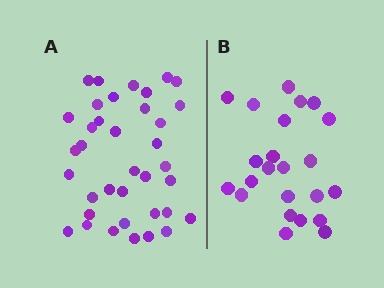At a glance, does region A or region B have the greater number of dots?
Region A (the left region) has more dots.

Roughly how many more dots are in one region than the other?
Region A has approximately 15 more dots than region B.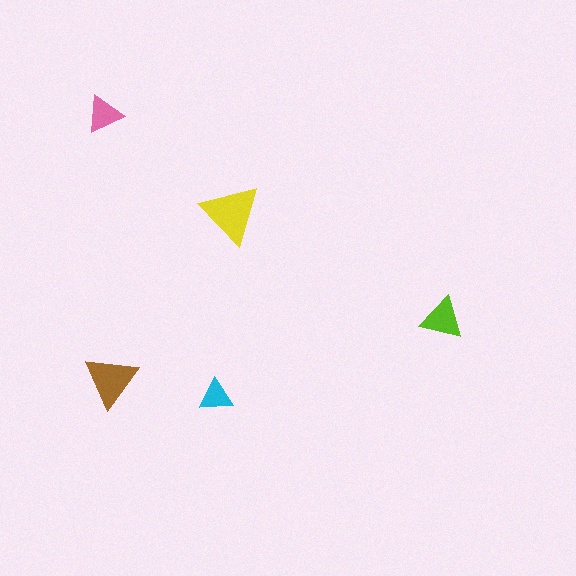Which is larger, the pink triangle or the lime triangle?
The lime one.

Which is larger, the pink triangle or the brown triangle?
The brown one.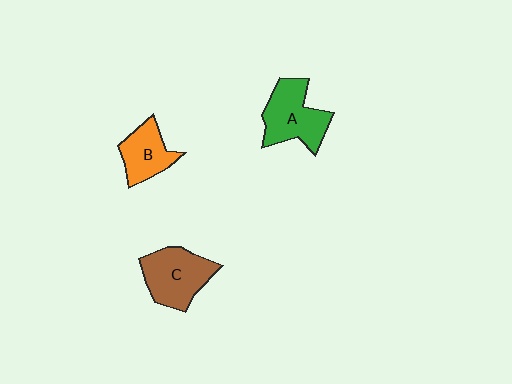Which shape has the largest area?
Shape A (green).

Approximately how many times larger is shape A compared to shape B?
Approximately 1.4 times.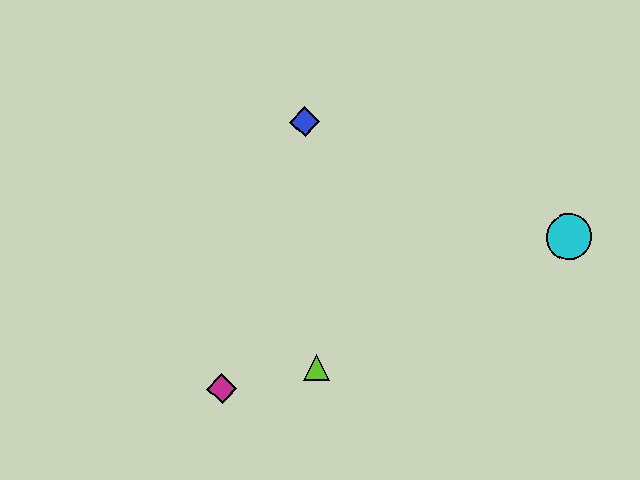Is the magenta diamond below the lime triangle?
Yes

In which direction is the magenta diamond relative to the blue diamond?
The magenta diamond is below the blue diamond.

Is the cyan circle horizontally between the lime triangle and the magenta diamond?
No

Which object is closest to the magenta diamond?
The lime triangle is closest to the magenta diamond.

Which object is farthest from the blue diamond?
The cyan circle is farthest from the blue diamond.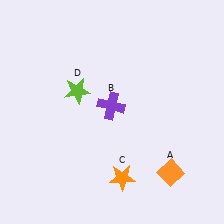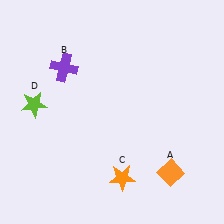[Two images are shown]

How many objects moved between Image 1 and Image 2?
2 objects moved between the two images.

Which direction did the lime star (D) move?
The lime star (D) moved left.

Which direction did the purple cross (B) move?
The purple cross (B) moved left.